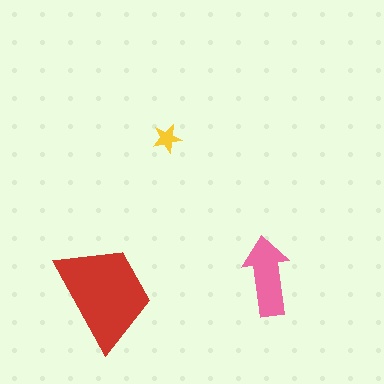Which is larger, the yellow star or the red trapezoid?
The red trapezoid.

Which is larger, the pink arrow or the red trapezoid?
The red trapezoid.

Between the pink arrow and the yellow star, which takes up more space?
The pink arrow.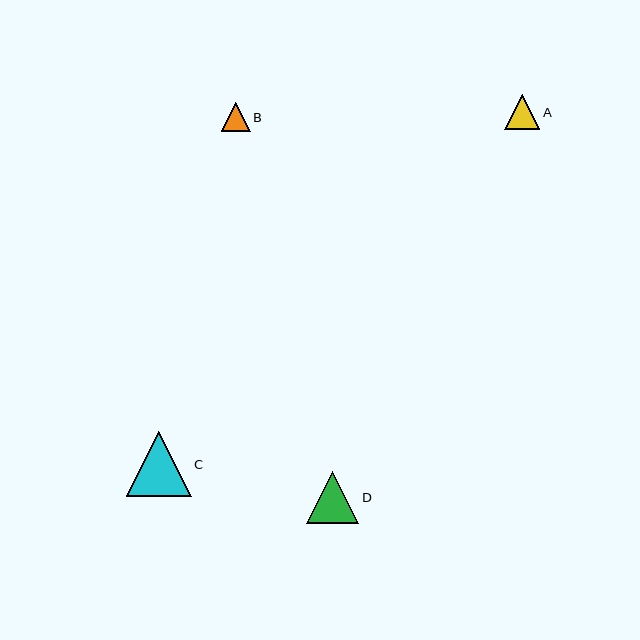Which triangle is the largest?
Triangle C is the largest with a size of approximately 65 pixels.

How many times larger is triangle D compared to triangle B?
Triangle D is approximately 1.8 times the size of triangle B.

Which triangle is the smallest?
Triangle B is the smallest with a size of approximately 29 pixels.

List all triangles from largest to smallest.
From largest to smallest: C, D, A, B.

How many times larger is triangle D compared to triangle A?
Triangle D is approximately 1.5 times the size of triangle A.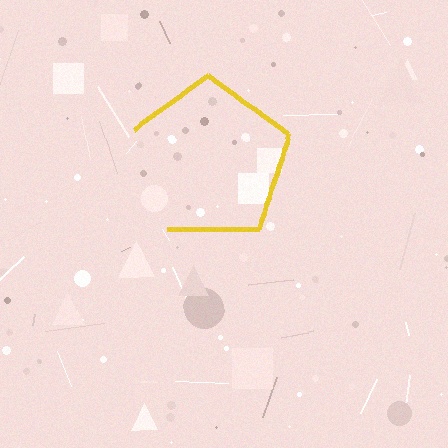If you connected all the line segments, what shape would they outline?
They would outline a pentagon.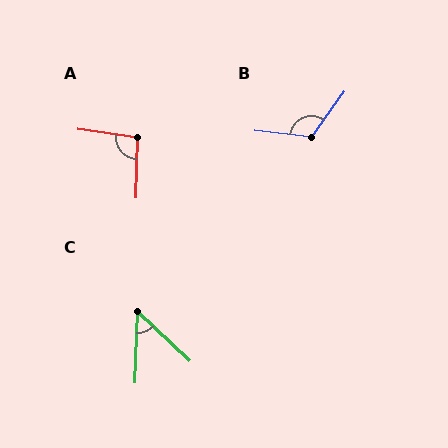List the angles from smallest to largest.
C (49°), A (97°), B (119°).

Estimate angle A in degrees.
Approximately 97 degrees.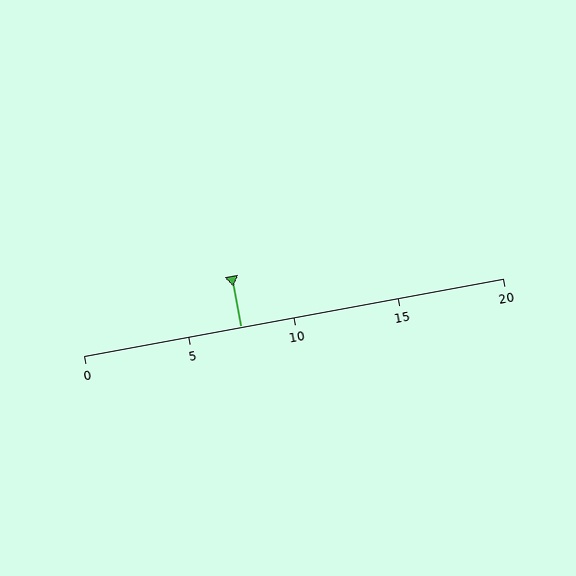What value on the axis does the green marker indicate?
The marker indicates approximately 7.5.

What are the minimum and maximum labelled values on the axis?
The axis runs from 0 to 20.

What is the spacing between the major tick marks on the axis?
The major ticks are spaced 5 apart.